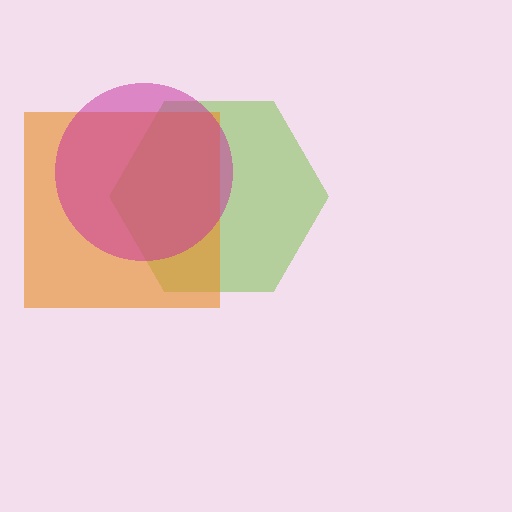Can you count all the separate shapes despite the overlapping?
Yes, there are 3 separate shapes.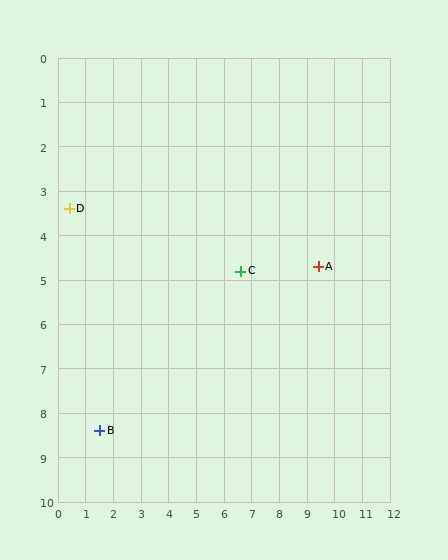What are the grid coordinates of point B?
Point B is at approximately (1.5, 8.4).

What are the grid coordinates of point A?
Point A is at approximately (9.4, 4.7).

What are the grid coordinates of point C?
Point C is at approximately (6.6, 4.8).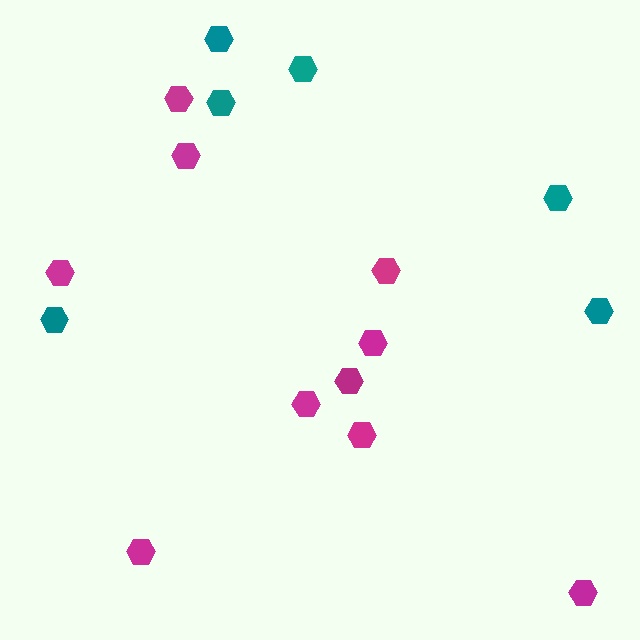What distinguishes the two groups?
There are 2 groups: one group of magenta hexagons (10) and one group of teal hexagons (6).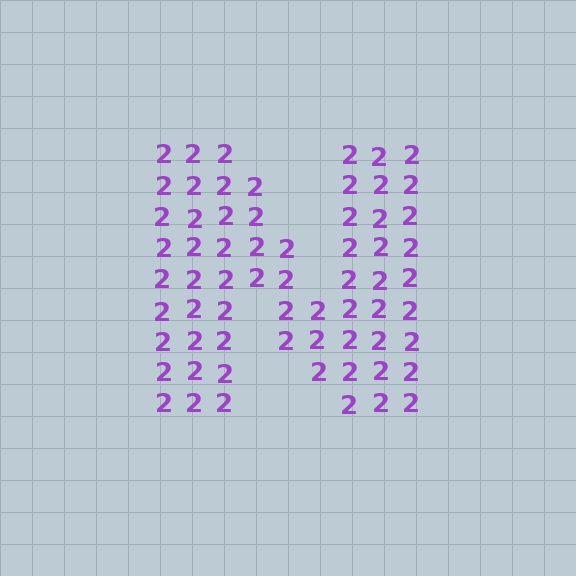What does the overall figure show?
The overall figure shows the letter N.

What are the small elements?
The small elements are digit 2's.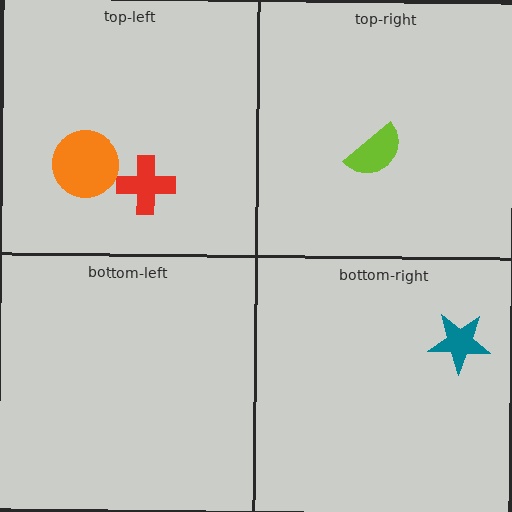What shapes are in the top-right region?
The lime semicircle.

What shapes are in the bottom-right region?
The teal star.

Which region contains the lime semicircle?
The top-right region.